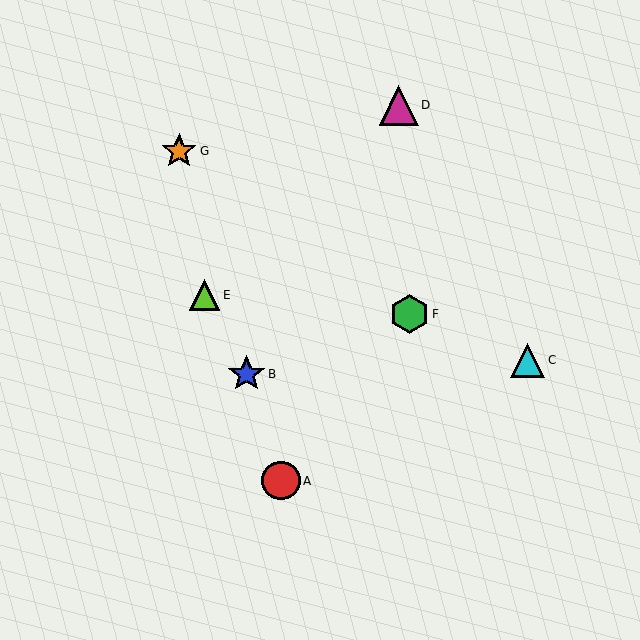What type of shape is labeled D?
Shape D is a magenta triangle.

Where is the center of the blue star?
The center of the blue star is at (247, 374).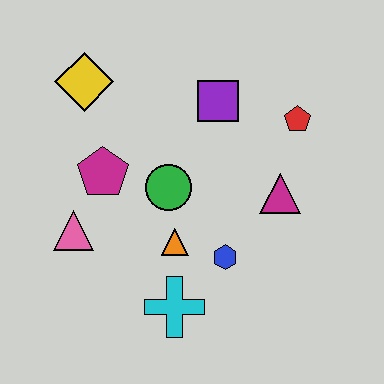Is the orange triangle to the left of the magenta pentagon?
No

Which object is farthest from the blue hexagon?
The yellow diamond is farthest from the blue hexagon.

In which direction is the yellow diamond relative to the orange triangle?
The yellow diamond is above the orange triangle.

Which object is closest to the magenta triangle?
The red pentagon is closest to the magenta triangle.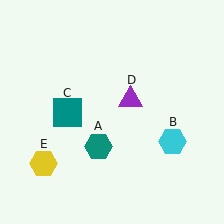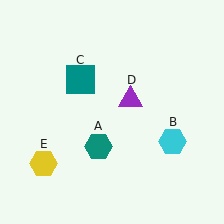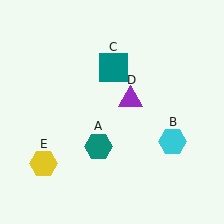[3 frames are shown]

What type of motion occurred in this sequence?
The teal square (object C) rotated clockwise around the center of the scene.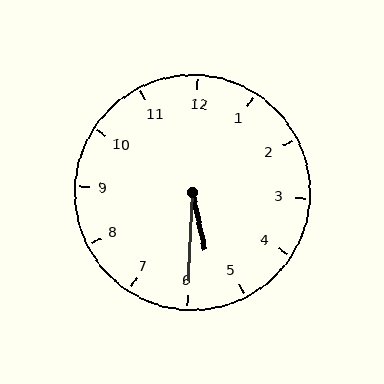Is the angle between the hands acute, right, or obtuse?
It is acute.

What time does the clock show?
5:30.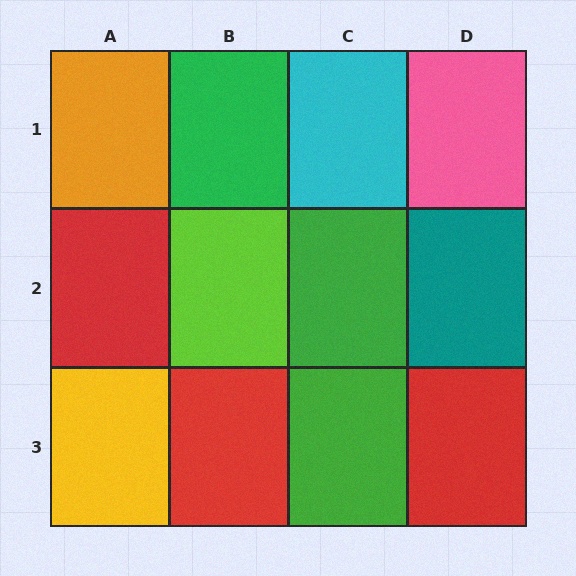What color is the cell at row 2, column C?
Green.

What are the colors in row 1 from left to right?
Orange, green, cyan, pink.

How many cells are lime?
1 cell is lime.